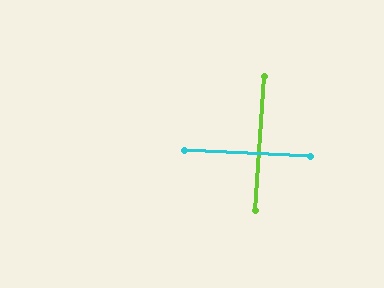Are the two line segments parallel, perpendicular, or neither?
Perpendicular — they meet at approximately 88°.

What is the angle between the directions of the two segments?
Approximately 88 degrees.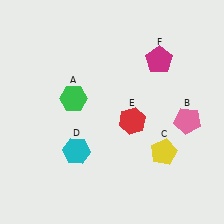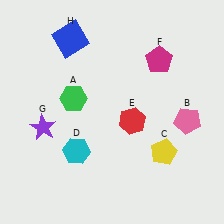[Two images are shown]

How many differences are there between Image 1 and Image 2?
There are 2 differences between the two images.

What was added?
A purple star (G), a blue square (H) were added in Image 2.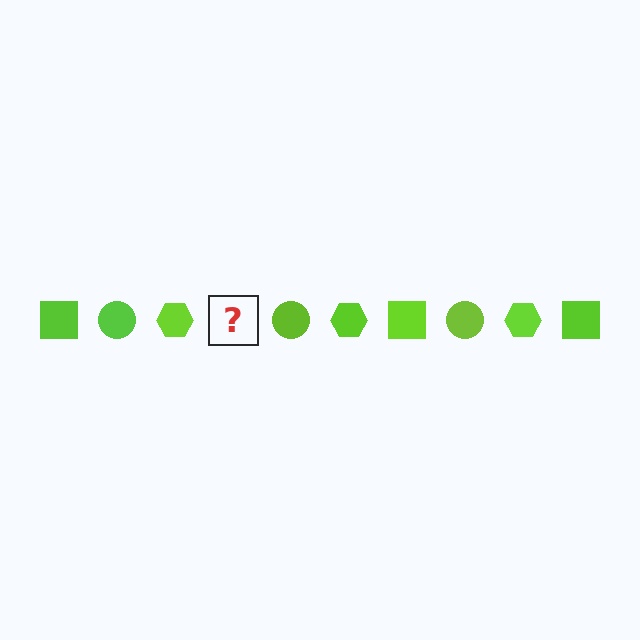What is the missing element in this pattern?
The missing element is a lime square.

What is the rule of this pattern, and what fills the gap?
The rule is that the pattern cycles through square, circle, hexagon shapes in lime. The gap should be filled with a lime square.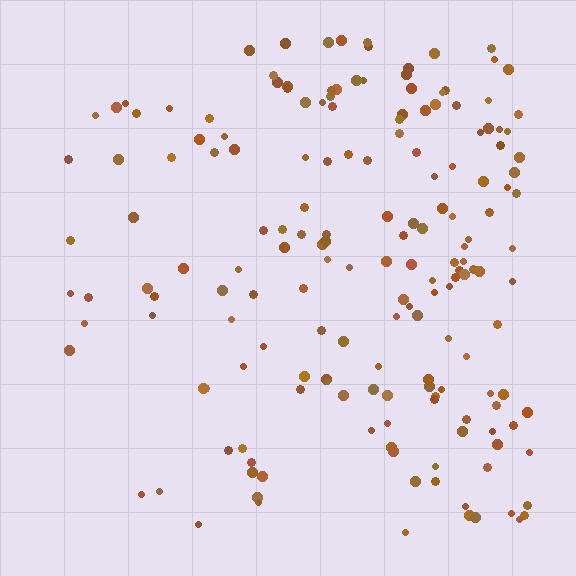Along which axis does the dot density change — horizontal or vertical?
Horizontal.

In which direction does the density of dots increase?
From left to right, with the right side densest.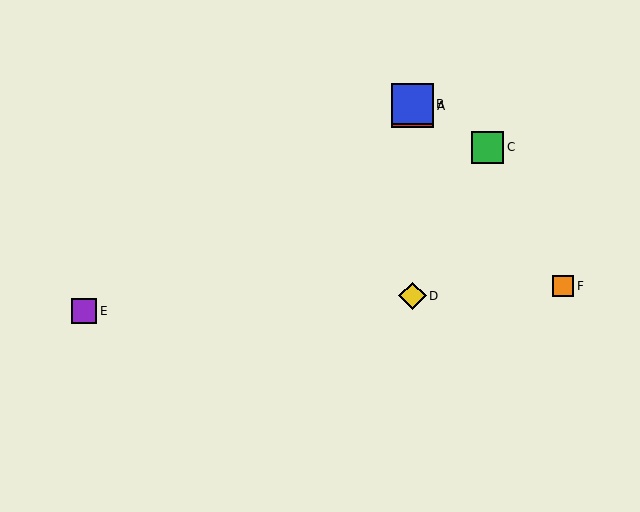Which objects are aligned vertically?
Objects A, B, D are aligned vertically.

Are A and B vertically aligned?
Yes, both are at x≈412.